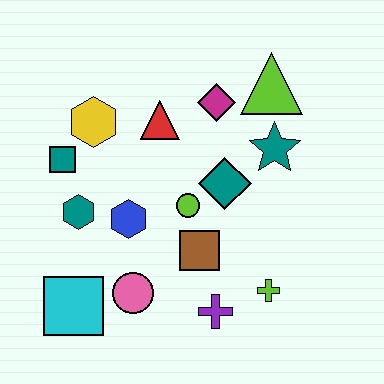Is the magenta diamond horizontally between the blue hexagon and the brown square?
No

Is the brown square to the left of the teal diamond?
Yes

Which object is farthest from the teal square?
The lime cross is farthest from the teal square.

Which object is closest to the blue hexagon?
The teal hexagon is closest to the blue hexagon.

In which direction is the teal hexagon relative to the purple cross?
The teal hexagon is to the left of the purple cross.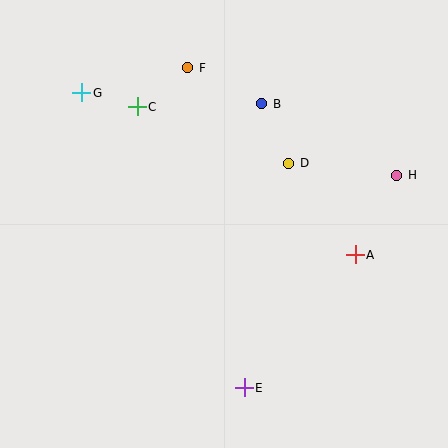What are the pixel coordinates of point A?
Point A is at (355, 255).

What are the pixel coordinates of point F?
Point F is at (188, 68).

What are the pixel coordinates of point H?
Point H is at (397, 175).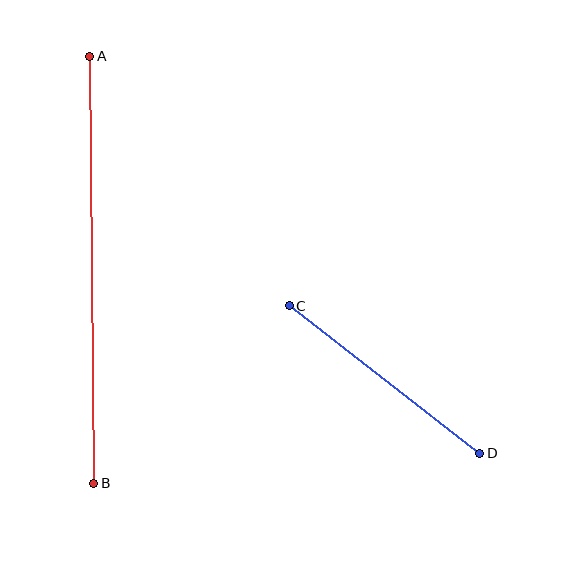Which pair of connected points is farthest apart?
Points A and B are farthest apart.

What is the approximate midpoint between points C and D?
The midpoint is at approximately (385, 380) pixels.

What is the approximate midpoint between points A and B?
The midpoint is at approximately (92, 270) pixels.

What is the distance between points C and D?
The distance is approximately 241 pixels.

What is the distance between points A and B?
The distance is approximately 427 pixels.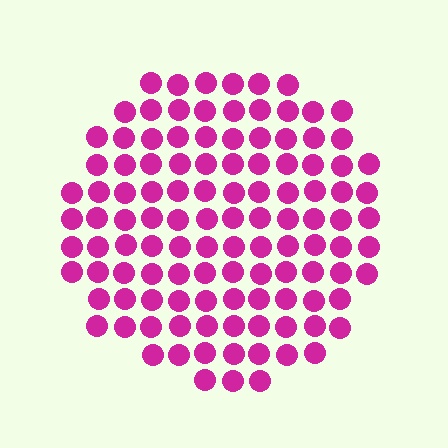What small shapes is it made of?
It is made of small circles.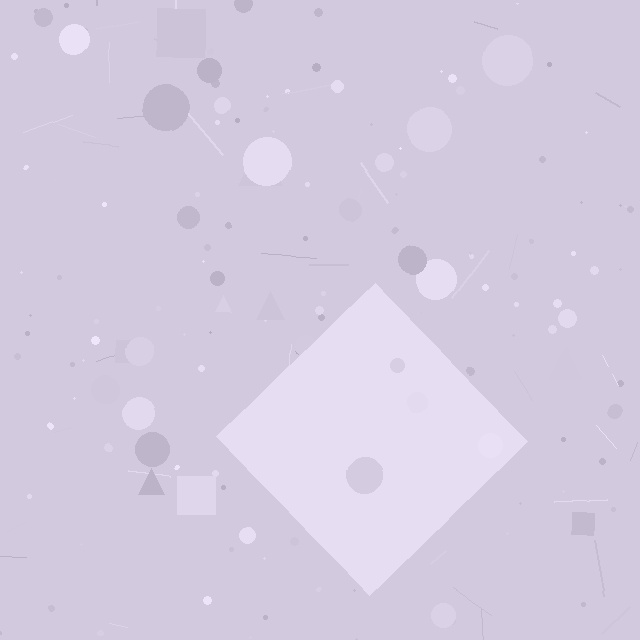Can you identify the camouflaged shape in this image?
The camouflaged shape is a diamond.